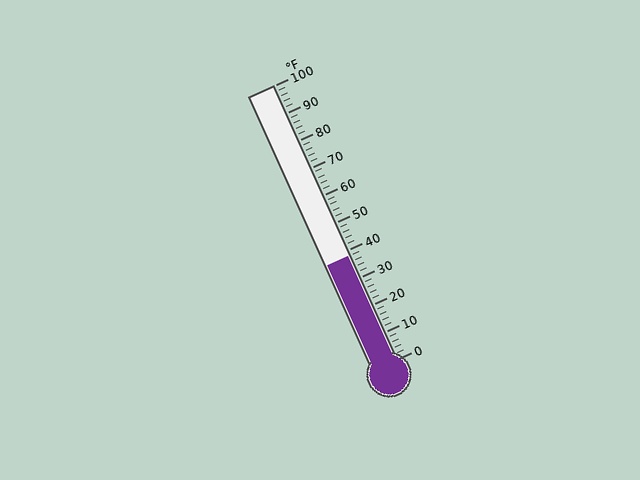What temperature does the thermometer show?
The thermometer shows approximately 38°F.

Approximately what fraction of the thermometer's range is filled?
The thermometer is filled to approximately 40% of its range.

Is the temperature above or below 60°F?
The temperature is below 60°F.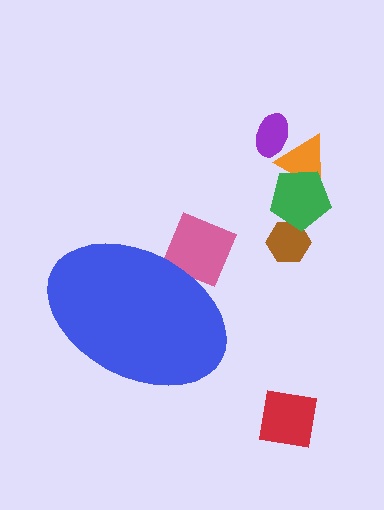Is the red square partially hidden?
No, the red square is fully visible.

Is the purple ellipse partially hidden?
No, the purple ellipse is fully visible.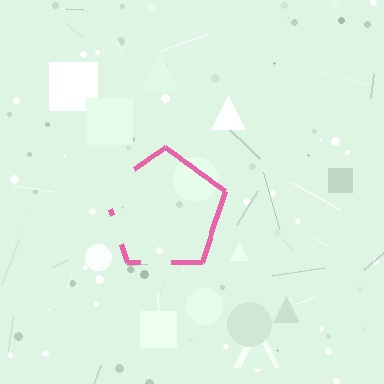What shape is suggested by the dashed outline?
The dashed outline suggests a pentagon.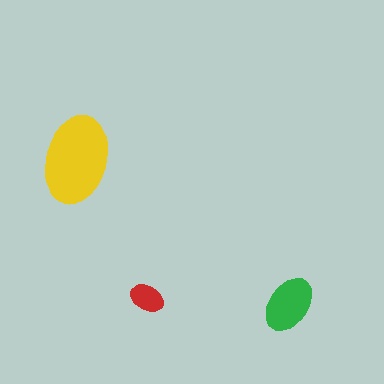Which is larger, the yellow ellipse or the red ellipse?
The yellow one.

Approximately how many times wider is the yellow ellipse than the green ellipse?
About 1.5 times wider.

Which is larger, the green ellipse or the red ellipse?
The green one.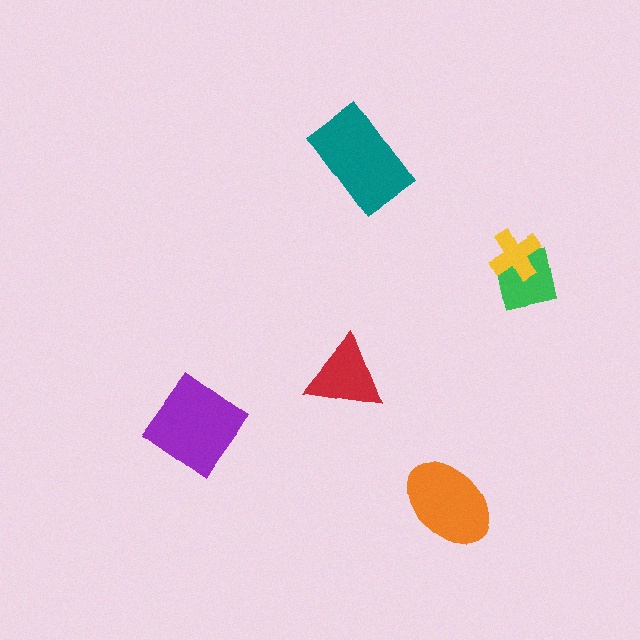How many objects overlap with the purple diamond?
0 objects overlap with the purple diamond.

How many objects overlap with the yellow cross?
1 object overlaps with the yellow cross.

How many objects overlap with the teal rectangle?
0 objects overlap with the teal rectangle.